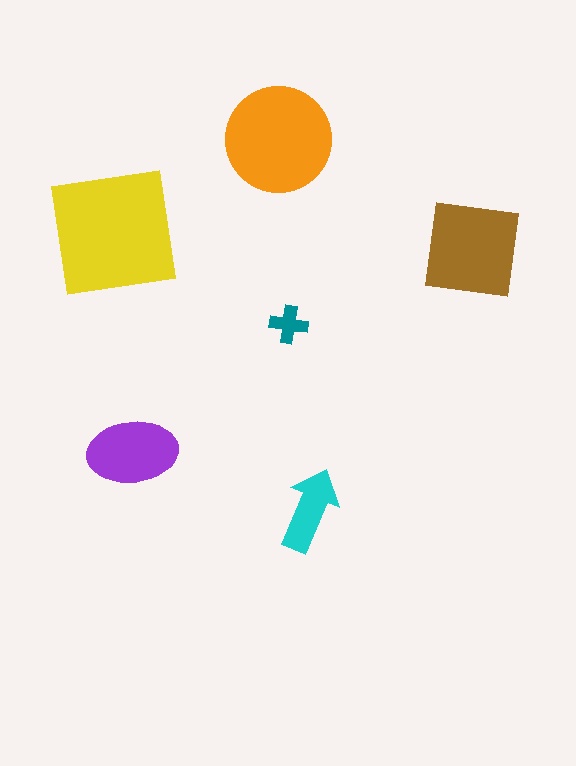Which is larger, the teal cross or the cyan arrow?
The cyan arrow.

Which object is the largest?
The yellow square.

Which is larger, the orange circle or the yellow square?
The yellow square.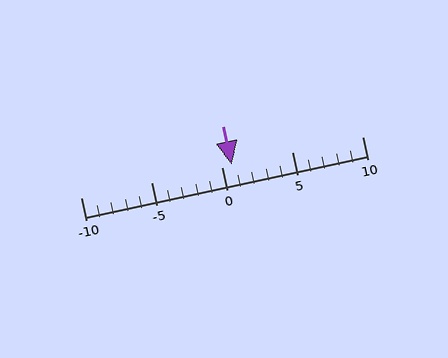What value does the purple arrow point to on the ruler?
The purple arrow points to approximately 1.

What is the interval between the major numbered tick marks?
The major tick marks are spaced 5 units apart.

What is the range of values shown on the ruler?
The ruler shows values from -10 to 10.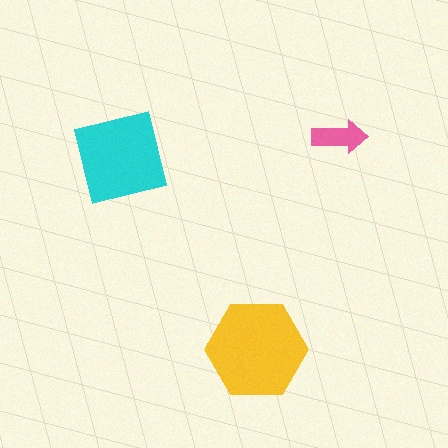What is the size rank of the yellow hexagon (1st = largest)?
1st.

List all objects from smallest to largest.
The pink arrow, the cyan square, the yellow hexagon.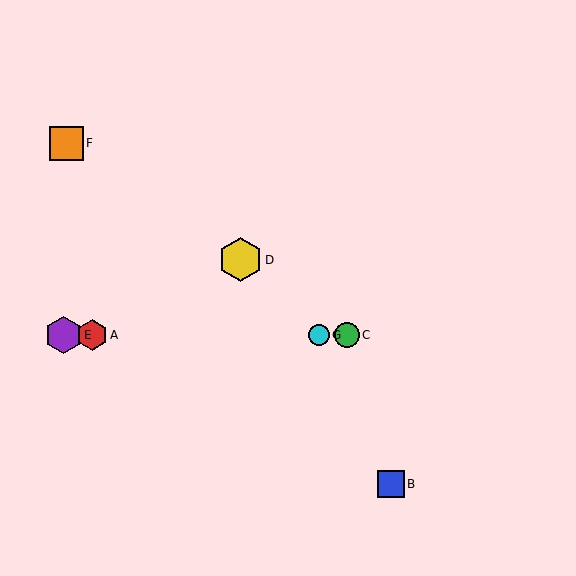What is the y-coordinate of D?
Object D is at y≈260.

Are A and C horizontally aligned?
Yes, both are at y≈335.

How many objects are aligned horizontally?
4 objects (A, C, E, G) are aligned horizontally.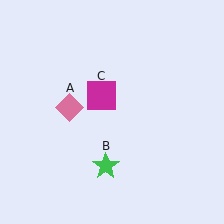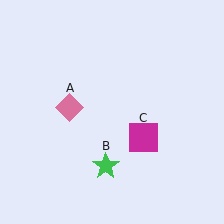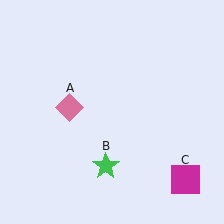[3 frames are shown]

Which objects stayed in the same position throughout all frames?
Pink diamond (object A) and green star (object B) remained stationary.